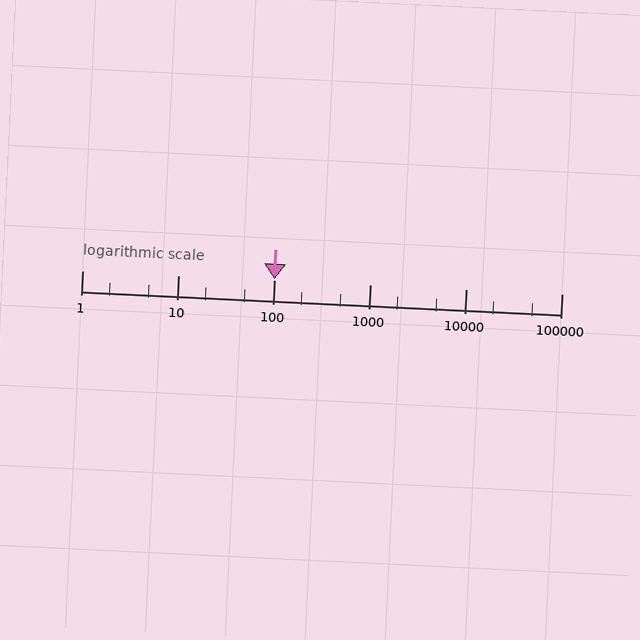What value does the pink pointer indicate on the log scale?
The pointer indicates approximately 100.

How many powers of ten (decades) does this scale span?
The scale spans 5 decades, from 1 to 100000.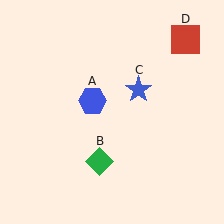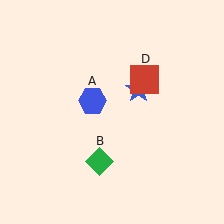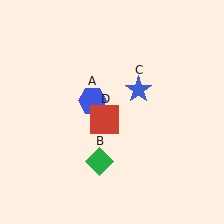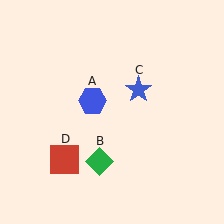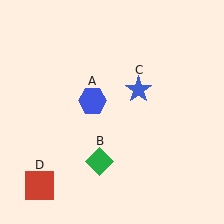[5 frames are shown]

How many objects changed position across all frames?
1 object changed position: red square (object D).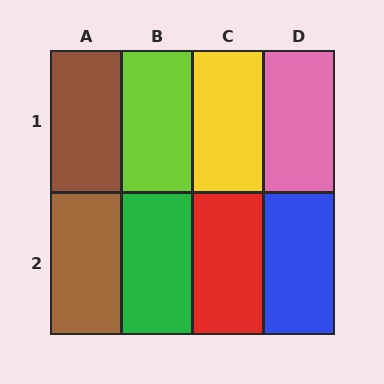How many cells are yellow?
1 cell is yellow.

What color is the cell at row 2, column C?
Red.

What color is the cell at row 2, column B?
Green.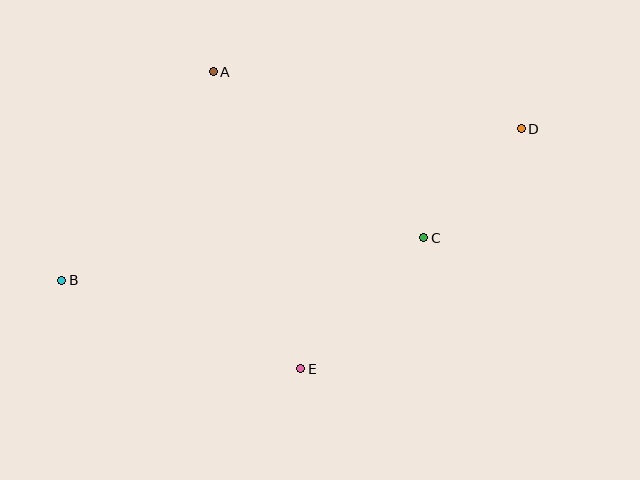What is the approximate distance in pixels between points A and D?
The distance between A and D is approximately 313 pixels.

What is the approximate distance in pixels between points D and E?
The distance between D and E is approximately 326 pixels.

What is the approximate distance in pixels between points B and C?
The distance between B and C is approximately 365 pixels.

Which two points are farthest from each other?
Points B and D are farthest from each other.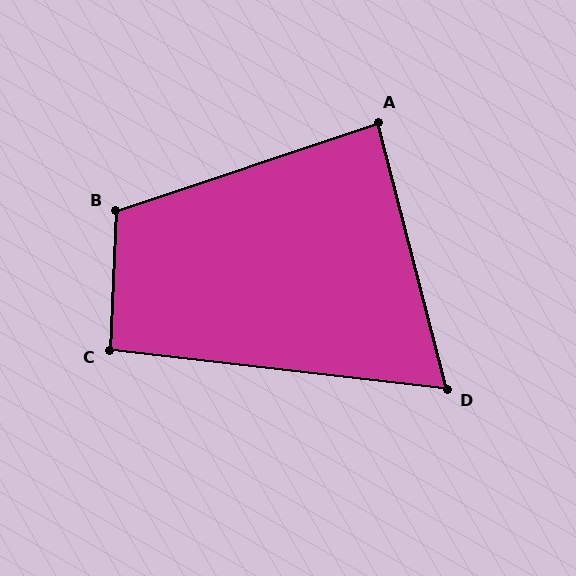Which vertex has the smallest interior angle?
D, at approximately 69 degrees.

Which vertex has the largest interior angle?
B, at approximately 111 degrees.